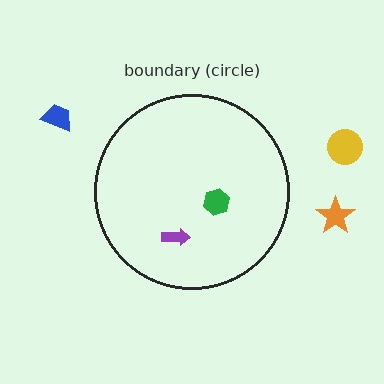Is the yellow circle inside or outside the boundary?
Outside.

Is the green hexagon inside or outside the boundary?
Inside.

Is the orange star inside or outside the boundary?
Outside.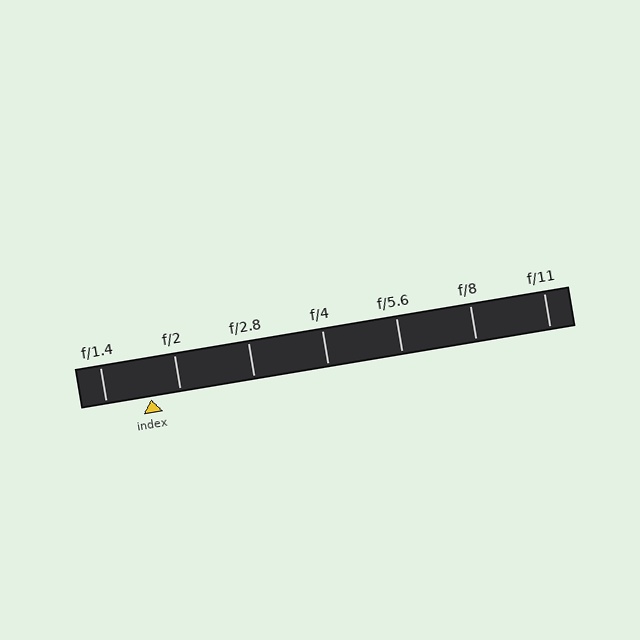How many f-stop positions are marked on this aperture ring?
There are 7 f-stop positions marked.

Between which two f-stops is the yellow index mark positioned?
The index mark is between f/1.4 and f/2.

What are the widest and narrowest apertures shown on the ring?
The widest aperture shown is f/1.4 and the narrowest is f/11.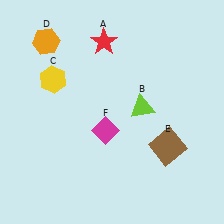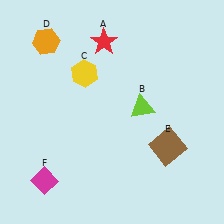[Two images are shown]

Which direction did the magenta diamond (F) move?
The magenta diamond (F) moved left.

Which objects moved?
The objects that moved are: the yellow hexagon (C), the magenta diamond (F).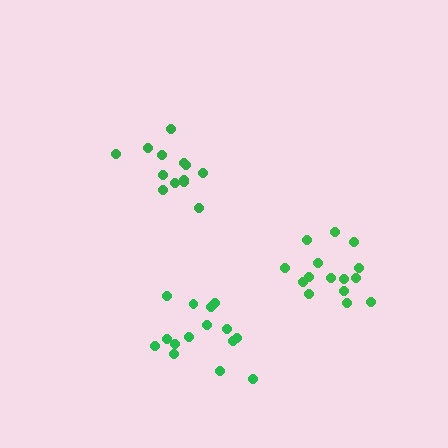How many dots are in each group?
Group 1: 15 dots, Group 2: 15 dots, Group 3: 13 dots (43 total).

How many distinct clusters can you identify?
There are 3 distinct clusters.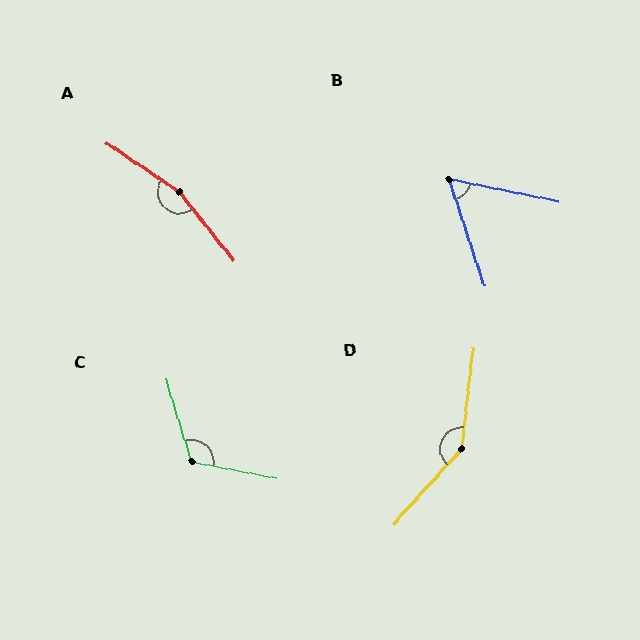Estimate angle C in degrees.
Approximately 118 degrees.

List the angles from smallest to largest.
B (60°), C (118°), D (145°), A (163°).